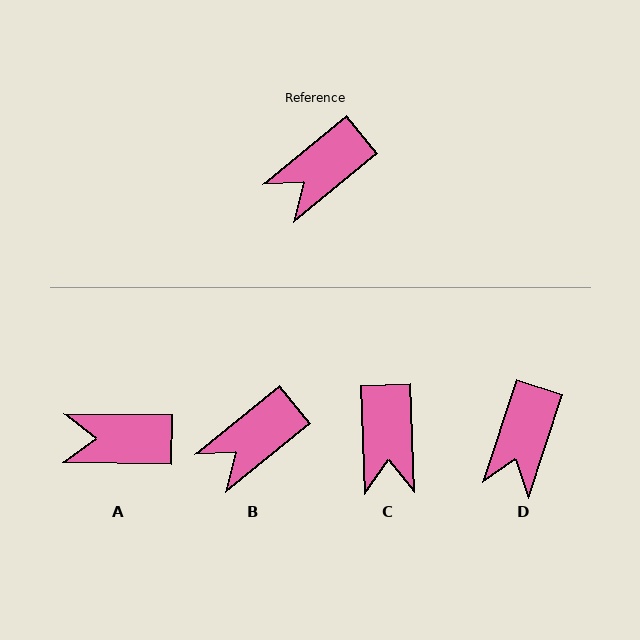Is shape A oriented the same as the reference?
No, it is off by about 40 degrees.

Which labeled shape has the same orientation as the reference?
B.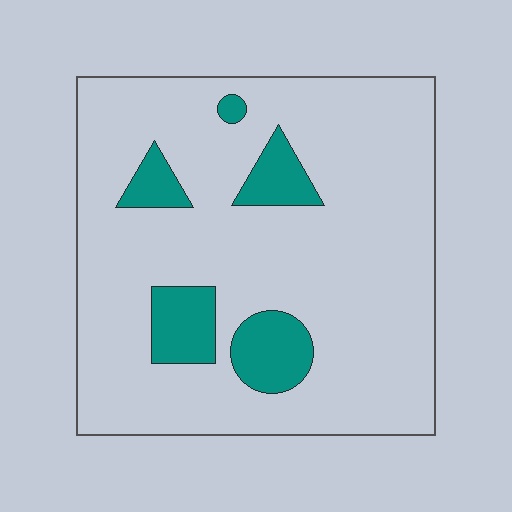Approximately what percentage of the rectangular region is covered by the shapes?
Approximately 15%.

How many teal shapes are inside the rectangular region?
5.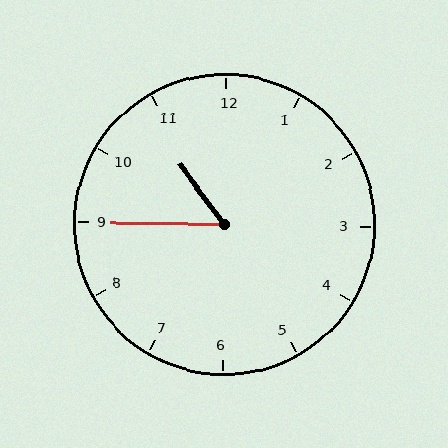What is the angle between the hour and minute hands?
Approximately 52 degrees.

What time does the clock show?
10:45.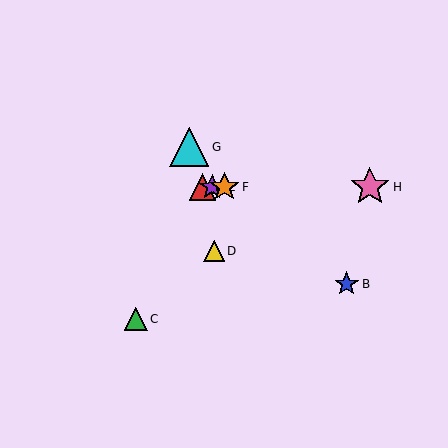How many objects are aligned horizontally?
4 objects (A, E, F, H) are aligned horizontally.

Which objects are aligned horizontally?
Objects A, E, F, H are aligned horizontally.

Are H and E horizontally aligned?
Yes, both are at y≈187.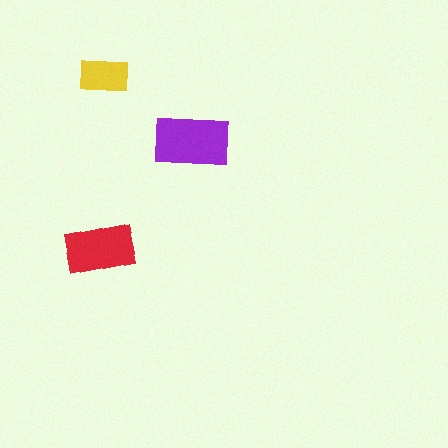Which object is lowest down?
The red rectangle is bottommost.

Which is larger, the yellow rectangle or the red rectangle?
The red one.